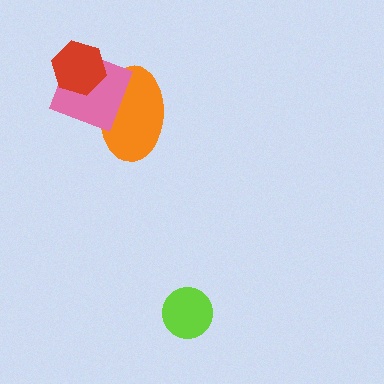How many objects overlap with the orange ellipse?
1 object overlaps with the orange ellipse.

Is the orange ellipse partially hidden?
Yes, it is partially covered by another shape.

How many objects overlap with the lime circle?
0 objects overlap with the lime circle.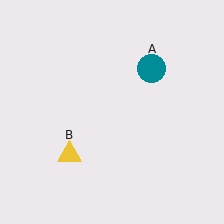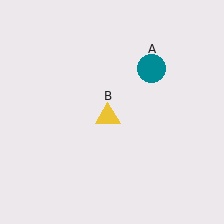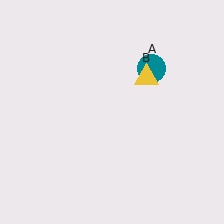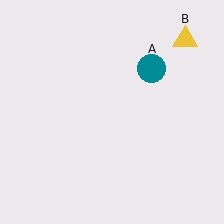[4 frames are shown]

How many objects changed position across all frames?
1 object changed position: yellow triangle (object B).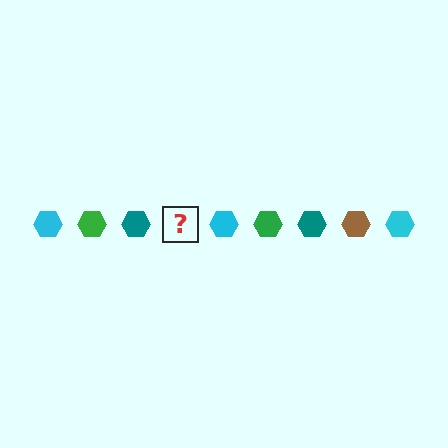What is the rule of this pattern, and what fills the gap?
The rule is that the pattern cycles through cyan, green, teal, brown hexagons. The gap should be filled with a brown hexagon.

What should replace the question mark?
The question mark should be replaced with a brown hexagon.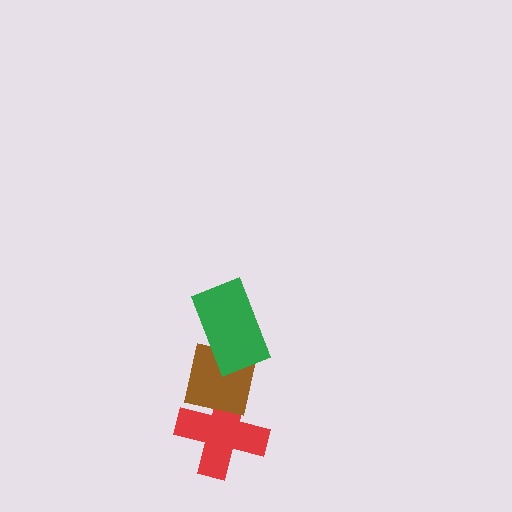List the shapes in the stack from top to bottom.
From top to bottom: the green rectangle, the brown square, the red cross.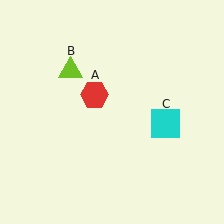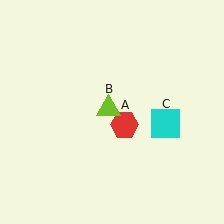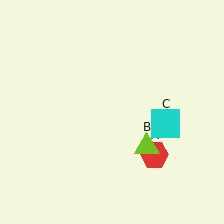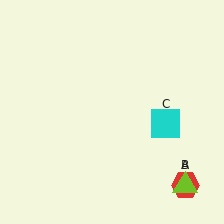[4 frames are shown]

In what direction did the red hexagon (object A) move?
The red hexagon (object A) moved down and to the right.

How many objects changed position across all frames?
2 objects changed position: red hexagon (object A), lime triangle (object B).